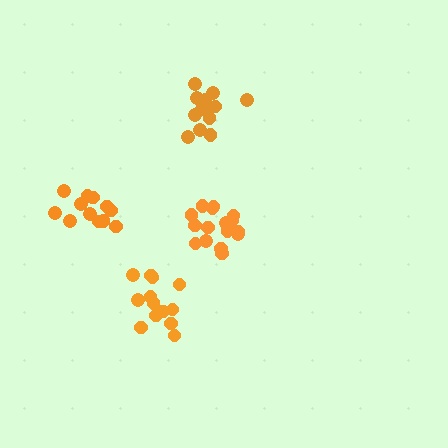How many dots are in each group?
Group 1: 13 dots, Group 2: 12 dots, Group 3: 17 dots, Group 4: 13 dots (55 total).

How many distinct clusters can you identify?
There are 4 distinct clusters.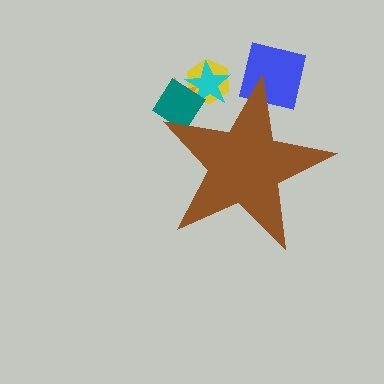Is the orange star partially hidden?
Yes, the orange star is partially hidden behind the brown star.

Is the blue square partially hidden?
Yes, the blue square is partially hidden behind the brown star.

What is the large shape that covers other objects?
A brown star.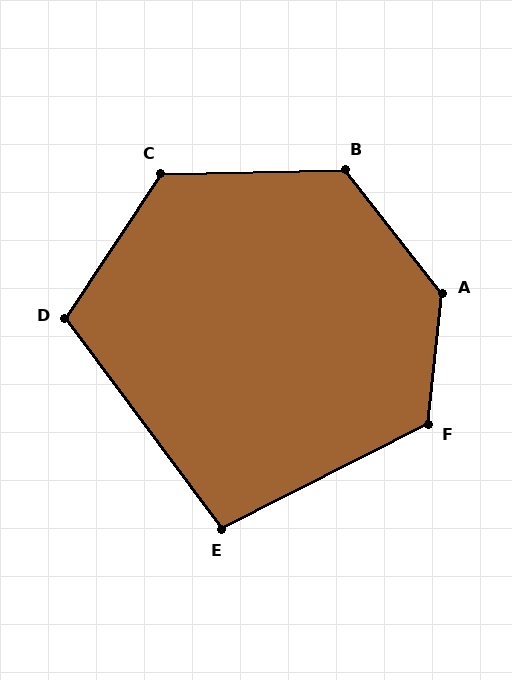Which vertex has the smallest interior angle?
E, at approximately 100 degrees.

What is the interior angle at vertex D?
Approximately 110 degrees (obtuse).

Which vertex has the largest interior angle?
A, at approximately 136 degrees.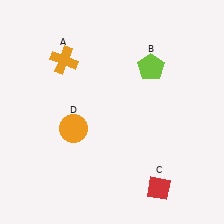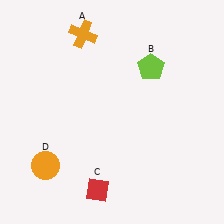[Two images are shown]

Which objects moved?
The objects that moved are: the orange cross (A), the red diamond (C), the orange circle (D).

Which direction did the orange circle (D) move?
The orange circle (D) moved down.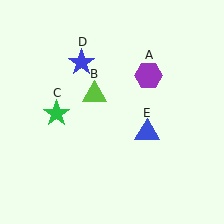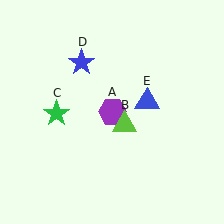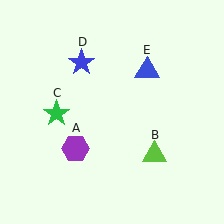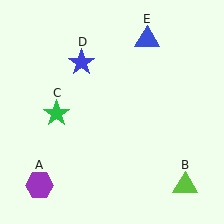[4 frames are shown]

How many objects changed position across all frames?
3 objects changed position: purple hexagon (object A), lime triangle (object B), blue triangle (object E).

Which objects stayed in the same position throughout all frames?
Green star (object C) and blue star (object D) remained stationary.